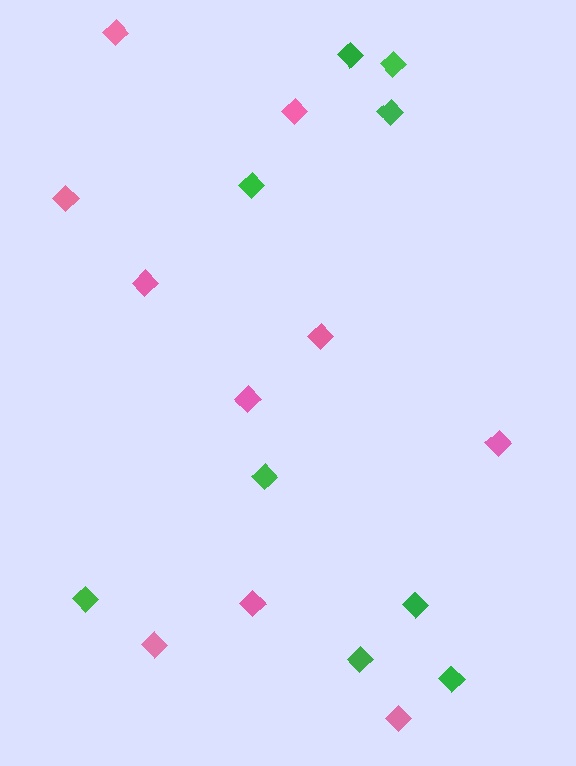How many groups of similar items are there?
There are 2 groups: one group of green diamonds (9) and one group of pink diamonds (10).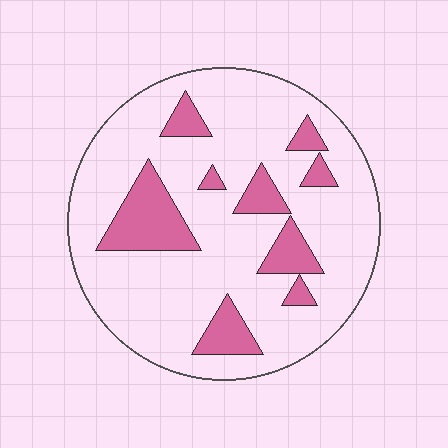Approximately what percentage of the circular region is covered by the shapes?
Approximately 20%.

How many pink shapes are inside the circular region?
9.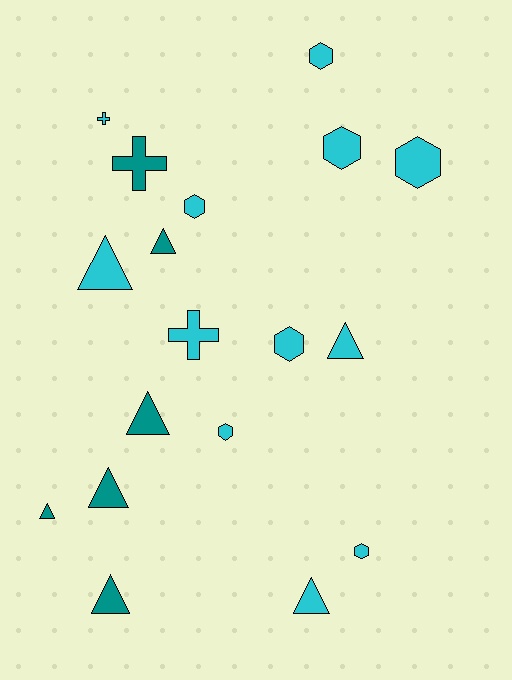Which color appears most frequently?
Cyan, with 12 objects.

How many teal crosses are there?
There is 1 teal cross.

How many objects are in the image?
There are 18 objects.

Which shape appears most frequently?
Triangle, with 8 objects.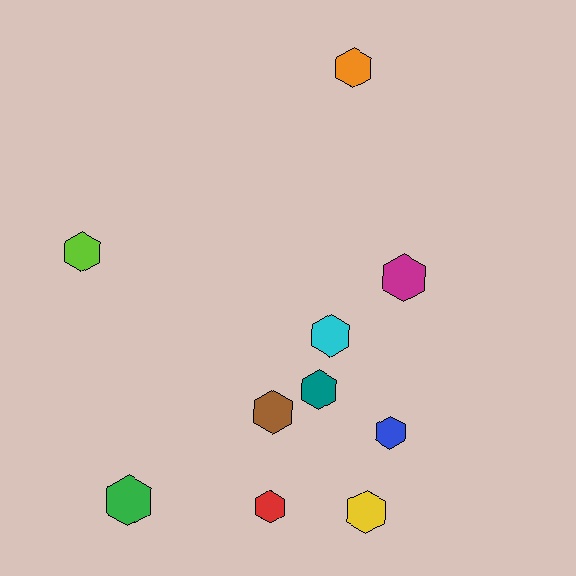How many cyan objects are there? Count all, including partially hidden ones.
There is 1 cyan object.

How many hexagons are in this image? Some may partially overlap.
There are 10 hexagons.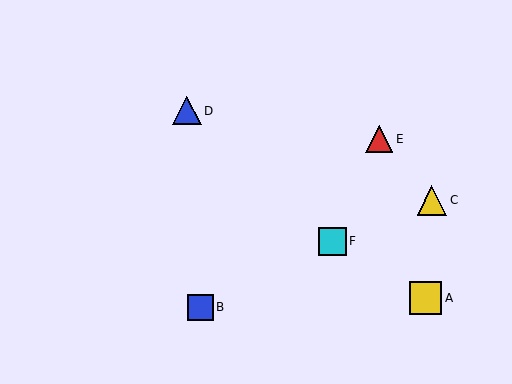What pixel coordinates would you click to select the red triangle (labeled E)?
Click at (379, 139) to select the red triangle E.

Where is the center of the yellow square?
The center of the yellow square is at (426, 298).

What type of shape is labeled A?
Shape A is a yellow square.